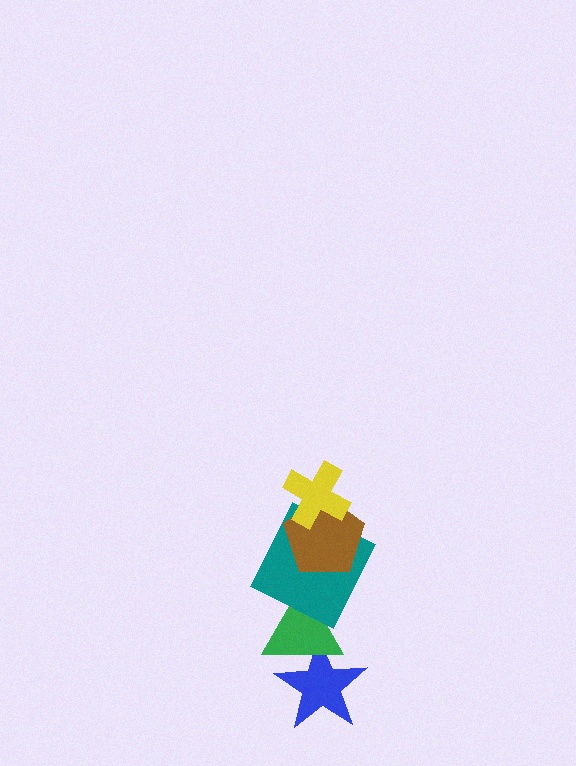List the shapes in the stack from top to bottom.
From top to bottom: the yellow cross, the brown pentagon, the teal square, the green triangle, the blue star.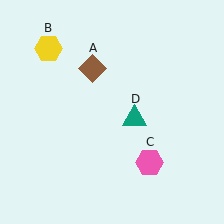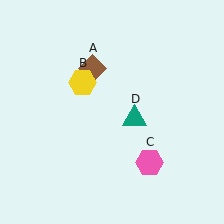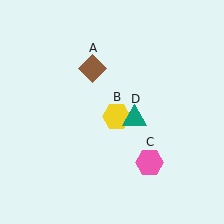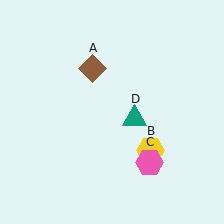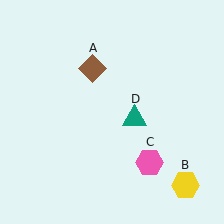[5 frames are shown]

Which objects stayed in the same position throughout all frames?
Brown diamond (object A) and pink hexagon (object C) and teal triangle (object D) remained stationary.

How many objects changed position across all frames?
1 object changed position: yellow hexagon (object B).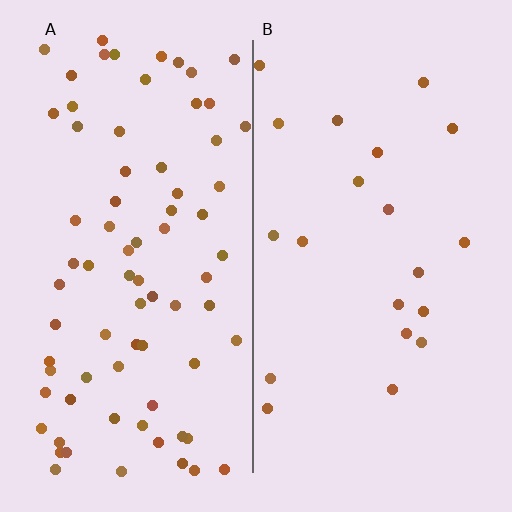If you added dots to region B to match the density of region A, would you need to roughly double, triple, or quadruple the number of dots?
Approximately quadruple.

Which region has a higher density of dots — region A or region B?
A (the left).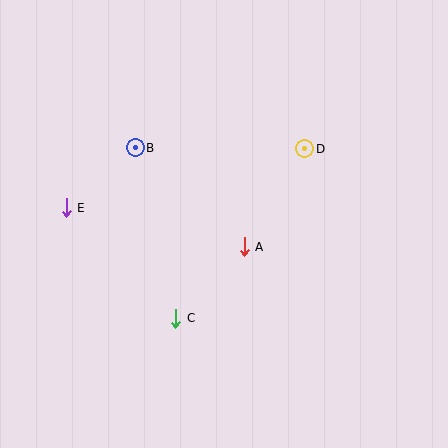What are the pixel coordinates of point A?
Point A is at (244, 247).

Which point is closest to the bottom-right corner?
Point A is closest to the bottom-right corner.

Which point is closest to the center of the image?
Point A at (244, 247) is closest to the center.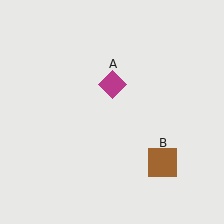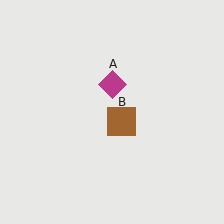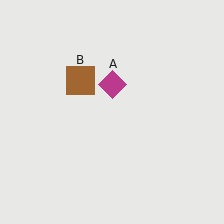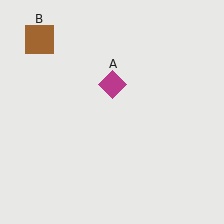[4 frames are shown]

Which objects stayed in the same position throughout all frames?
Magenta diamond (object A) remained stationary.